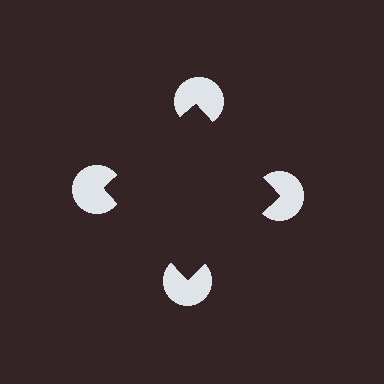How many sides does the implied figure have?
4 sides.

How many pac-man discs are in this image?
There are 4 — one at each vertex of the illusory square.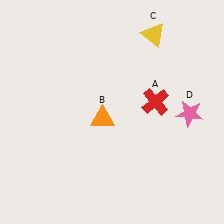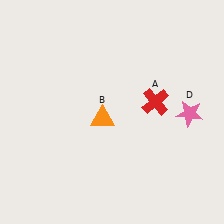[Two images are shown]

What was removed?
The yellow triangle (C) was removed in Image 2.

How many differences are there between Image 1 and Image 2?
There is 1 difference between the two images.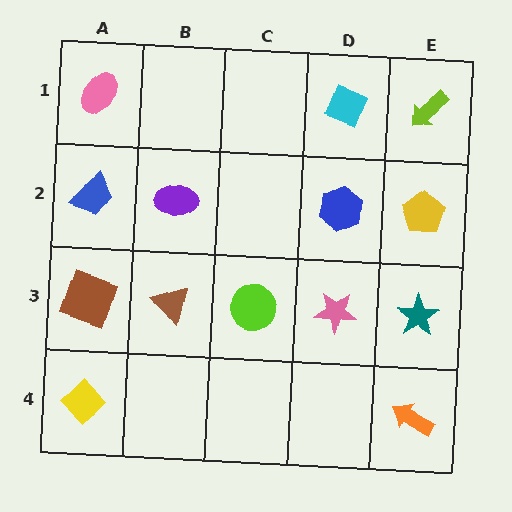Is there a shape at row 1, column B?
No, that cell is empty.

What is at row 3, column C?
A lime circle.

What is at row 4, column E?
An orange arrow.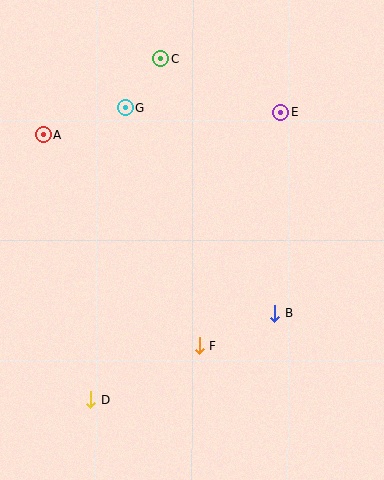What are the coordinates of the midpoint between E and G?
The midpoint between E and G is at (203, 110).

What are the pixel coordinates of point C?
Point C is at (161, 59).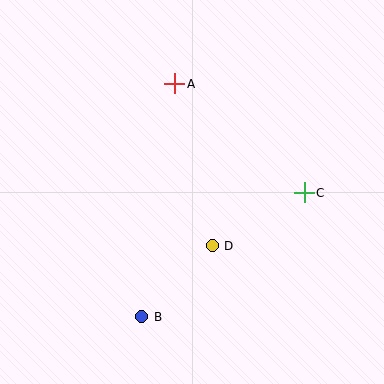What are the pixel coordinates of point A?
Point A is at (175, 84).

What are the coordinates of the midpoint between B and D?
The midpoint between B and D is at (177, 281).